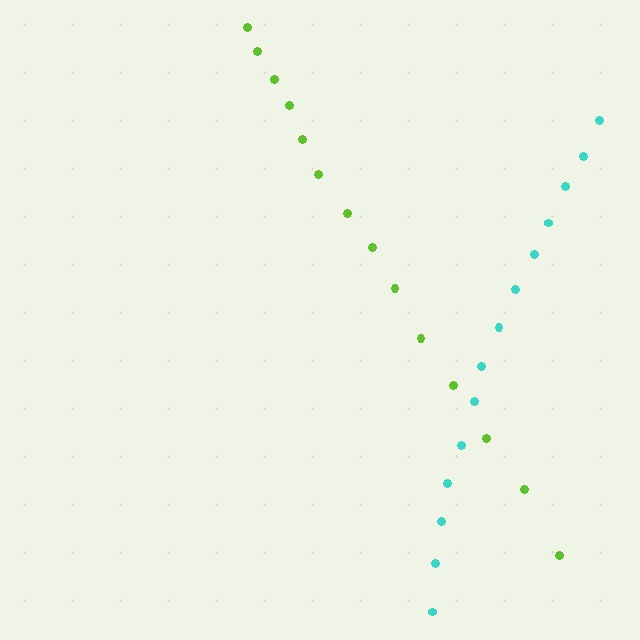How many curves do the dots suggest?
There are 2 distinct paths.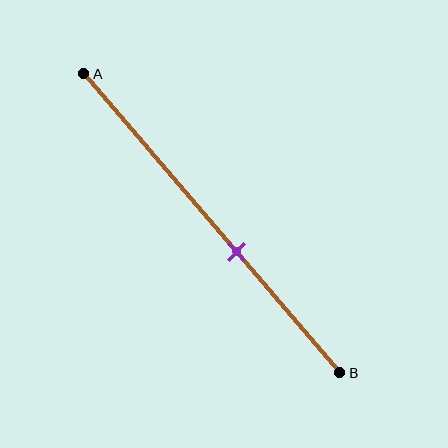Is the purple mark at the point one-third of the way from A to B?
No, the mark is at about 60% from A, not at the 33% one-third point.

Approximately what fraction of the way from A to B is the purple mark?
The purple mark is approximately 60% of the way from A to B.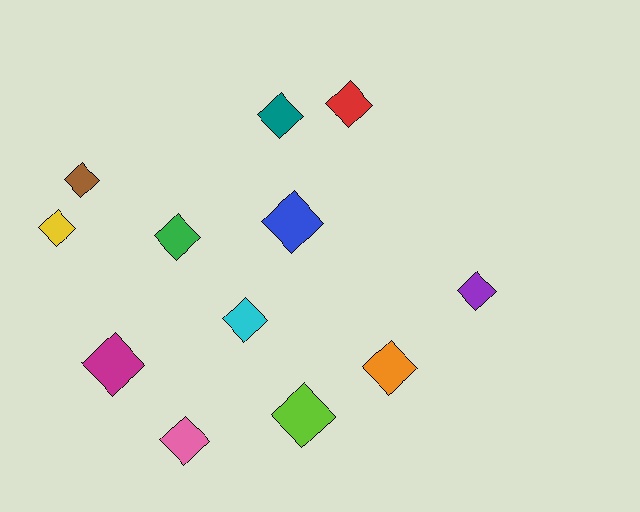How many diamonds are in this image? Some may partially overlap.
There are 12 diamonds.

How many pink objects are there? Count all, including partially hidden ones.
There is 1 pink object.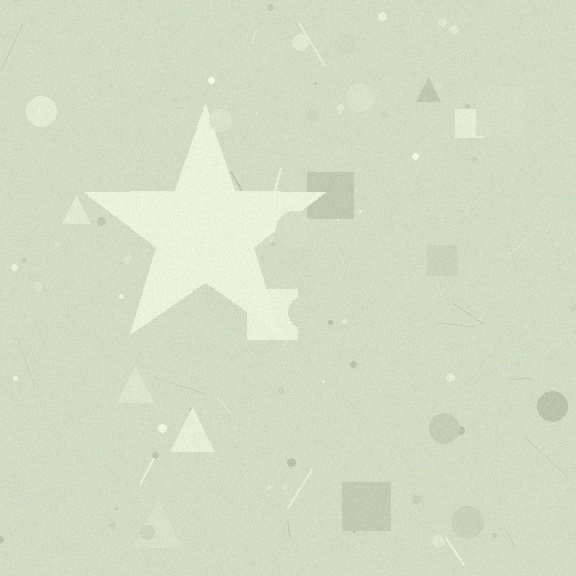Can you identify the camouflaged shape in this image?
The camouflaged shape is a star.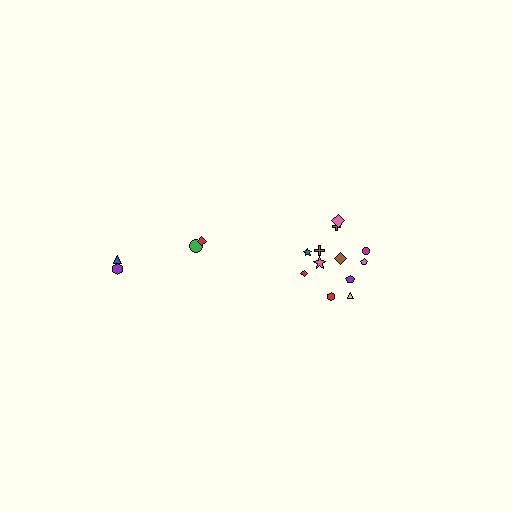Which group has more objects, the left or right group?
The right group.